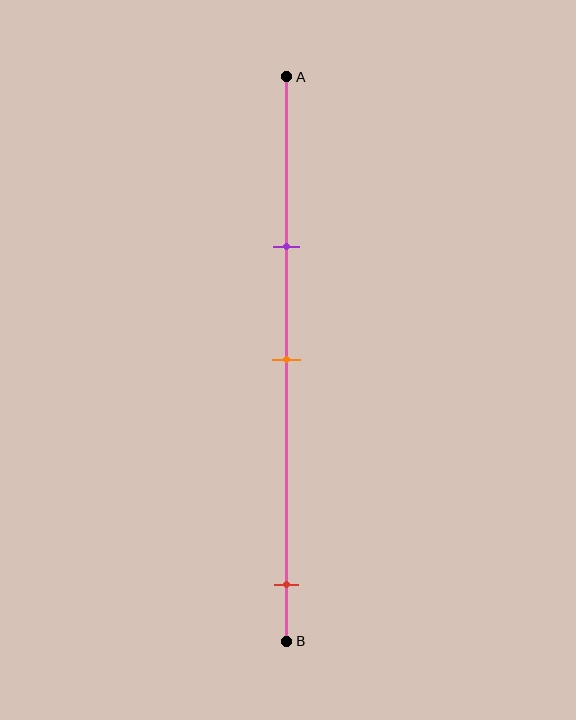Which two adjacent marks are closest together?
The purple and orange marks are the closest adjacent pair.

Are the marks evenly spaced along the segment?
No, the marks are not evenly spaced.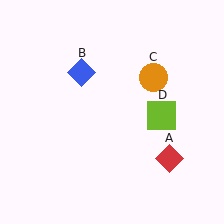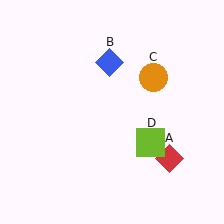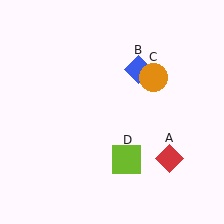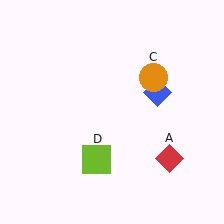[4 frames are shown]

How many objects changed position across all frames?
2 objects changed position: blue diamond (object B), lime square (object D).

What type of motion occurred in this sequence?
The blue diamond (object B), lime square (object D) rotated clockwise around the center of the scene.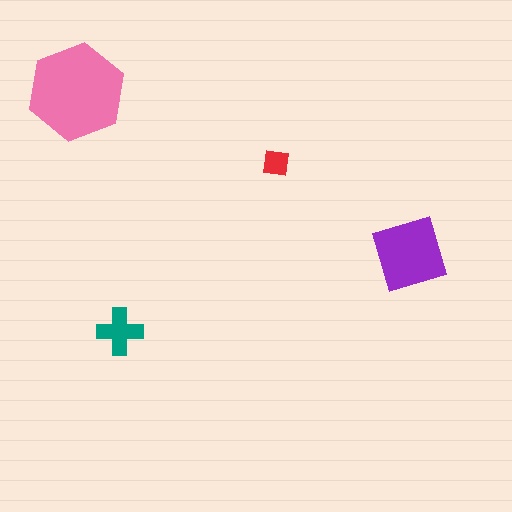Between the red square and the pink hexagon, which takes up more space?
The pink hexagon.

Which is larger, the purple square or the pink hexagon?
The pink hexagon.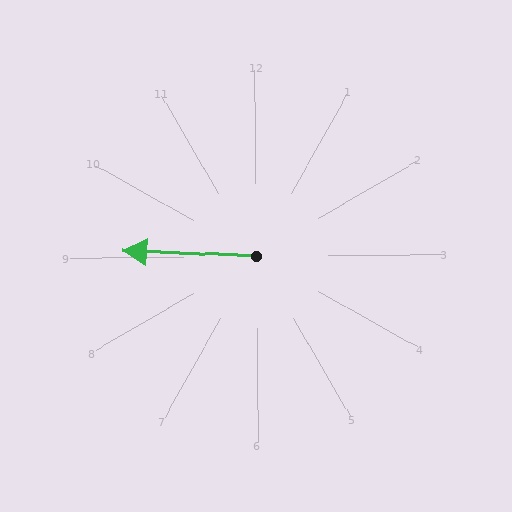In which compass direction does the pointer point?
West.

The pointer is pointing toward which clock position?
Roughly 9 o'clock.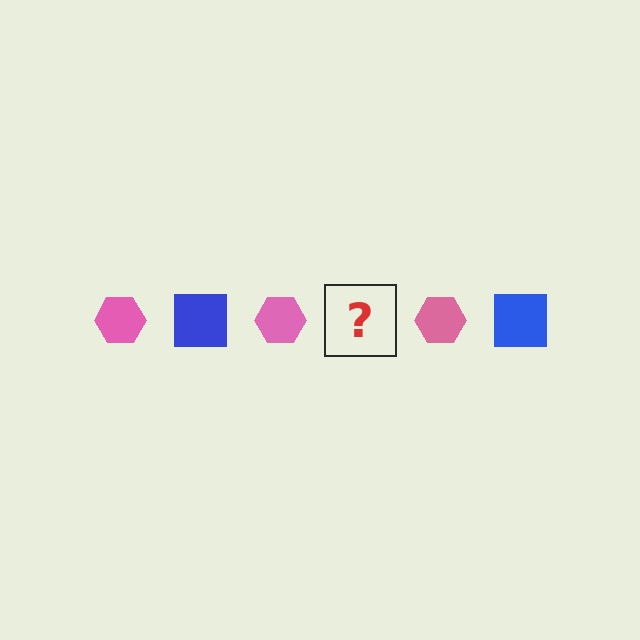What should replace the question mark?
The question mark should be replaced with a blue square.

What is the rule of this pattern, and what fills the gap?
The rule is that the pattern alternates between pink hexagon and blue square. The gap should be filled with a blue square.